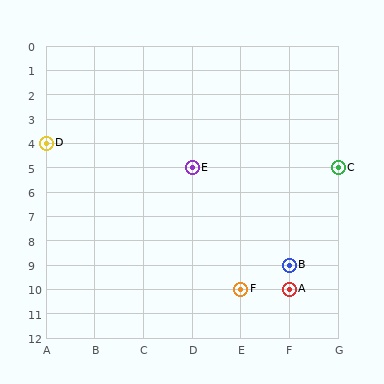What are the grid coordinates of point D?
Point D is at grid coordinates (A, 4).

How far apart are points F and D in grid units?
Points F and D are 4 columns and 6 rows apart (about 7.2 grid units diagonally).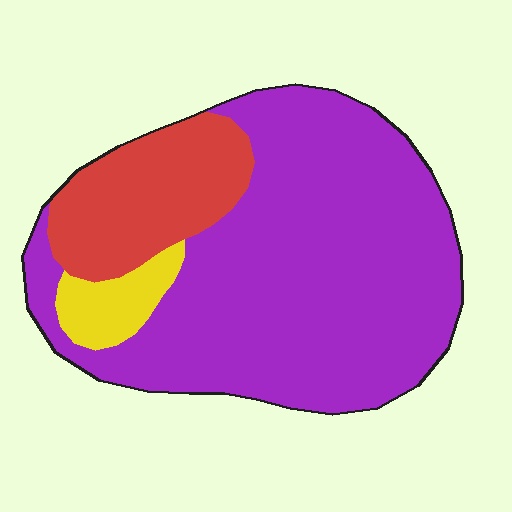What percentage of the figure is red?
Red covers 20% of the figure.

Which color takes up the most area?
Purple, at roughly 75%.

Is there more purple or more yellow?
Purple.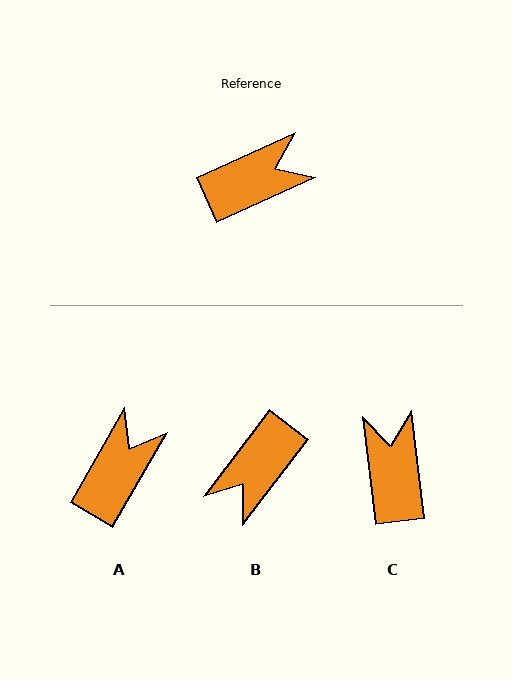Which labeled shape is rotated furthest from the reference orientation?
B, about 151 degrees away.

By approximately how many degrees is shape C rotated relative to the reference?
Approximately 73 degrees counter-clockwise.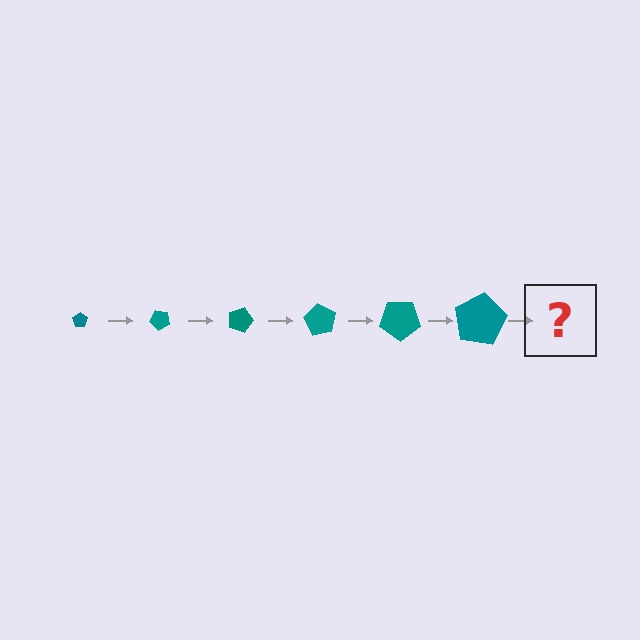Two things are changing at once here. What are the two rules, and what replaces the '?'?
The two rules are that the pentagon grows larger each step and it rotates 45 degrees each step. The '?' should be a pentagon, larger than the previous one and rotated 270 degrees from the start.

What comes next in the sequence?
The next element should be a pentagon, larger than the previous one and rotated 270 degrees from the start.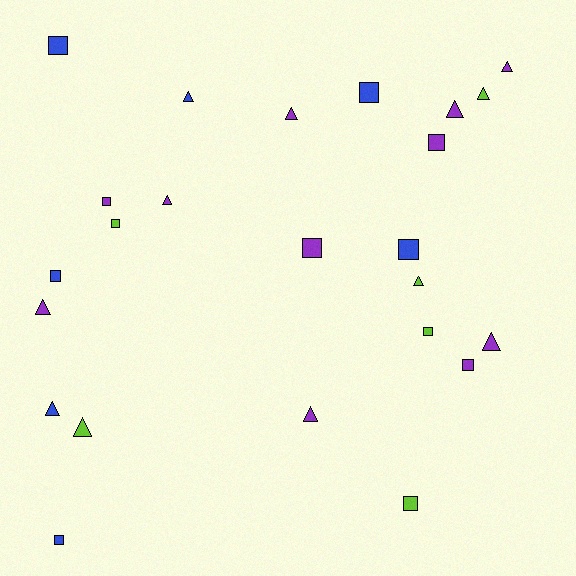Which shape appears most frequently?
Triangle, with 12 objects.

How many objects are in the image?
There are 24 objects.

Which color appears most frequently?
Purple, with 11 objects.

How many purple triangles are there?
There are 7 purple triangles.